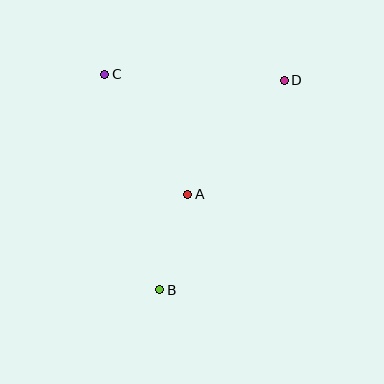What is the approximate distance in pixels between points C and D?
The distance between C and D is approximately 179 pixels.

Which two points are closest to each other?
Points A and B are closest to each other.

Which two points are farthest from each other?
Points B and D are farthest from each other.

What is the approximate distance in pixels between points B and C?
The distance between B and C is approximately 222 pixels.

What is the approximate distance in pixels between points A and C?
The distance between A and C is approximately 146 pixels.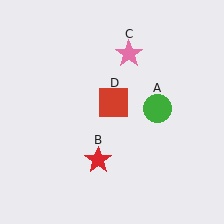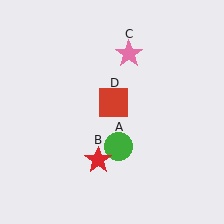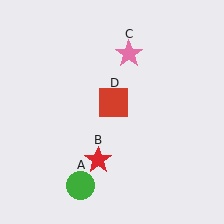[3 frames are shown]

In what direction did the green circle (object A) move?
The green circle (object A) moved down and to the left.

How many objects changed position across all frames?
1 object changed position: green circle (object A).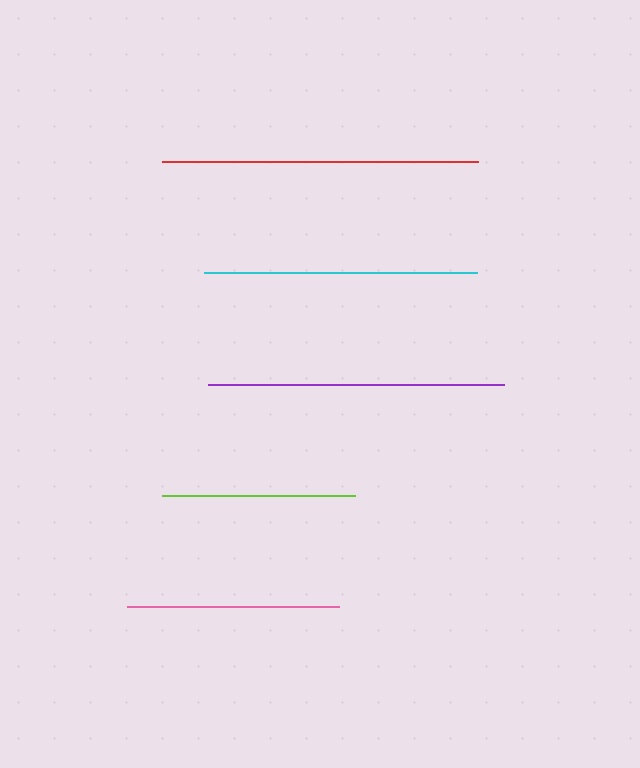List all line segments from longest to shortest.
From longest to shortest: red, purple, cyan, pink, lime.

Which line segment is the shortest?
The lime line is the shortest at approximately 193 pixels.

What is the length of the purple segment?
The purple segment is approximately 296 pixels long.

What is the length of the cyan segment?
The cyan segment is approximately 274 pixels long.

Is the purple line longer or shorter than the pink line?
The purple line is longer than the pink line.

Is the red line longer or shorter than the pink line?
The red line is longer than the pink line.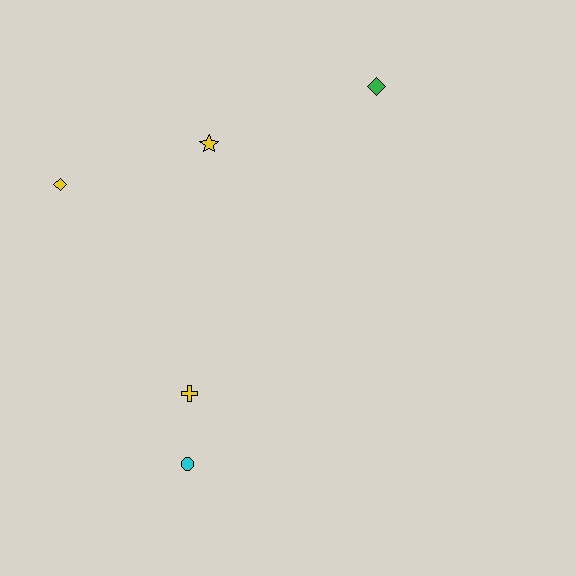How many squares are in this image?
There are no squares.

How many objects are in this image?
There are 5 objects.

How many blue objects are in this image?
There are no blue objects.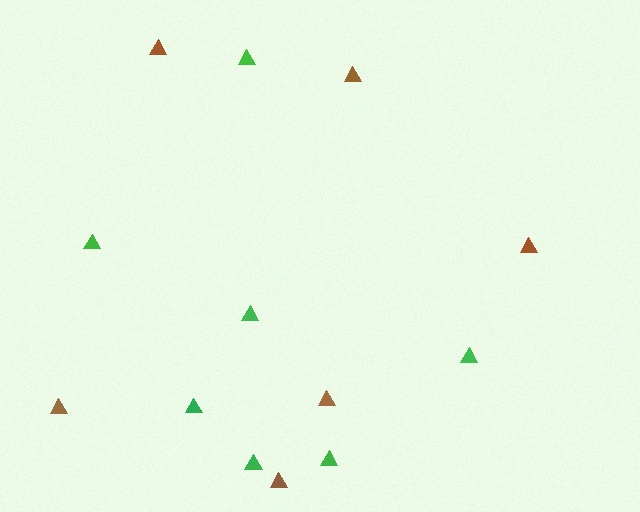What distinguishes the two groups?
There are 2 groups: one group of green triangles (7) and one group of brown triangles (6).